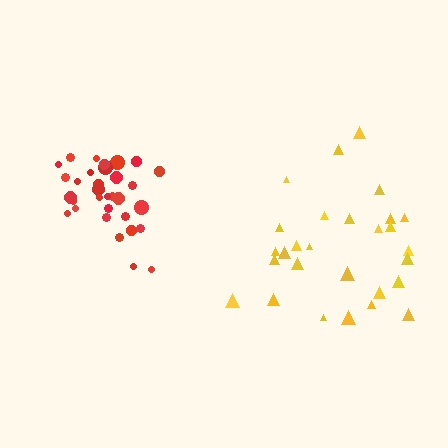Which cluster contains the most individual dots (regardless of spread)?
Red (32).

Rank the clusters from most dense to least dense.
red, yellow.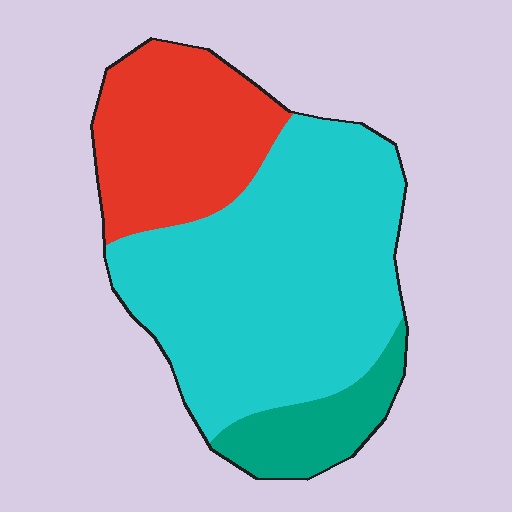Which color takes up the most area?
Cyan, at roughly 60%.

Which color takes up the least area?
Teal, at roughly 10%.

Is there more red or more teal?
Red.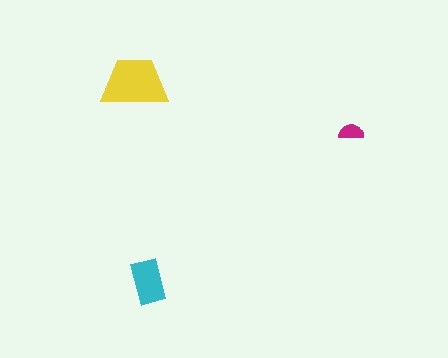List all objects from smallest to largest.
The magenta semicircle, the cyan rectangle, the yellow trapezoid.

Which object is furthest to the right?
The magenta semicircle is rightmost.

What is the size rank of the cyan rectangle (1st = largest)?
2nd.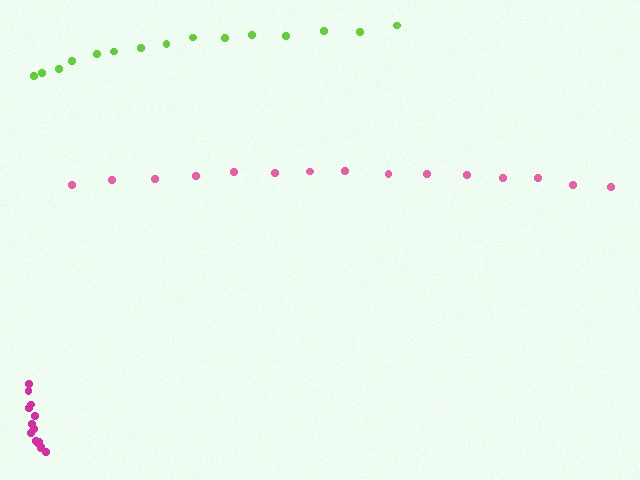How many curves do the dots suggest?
There are 3 distinct paths.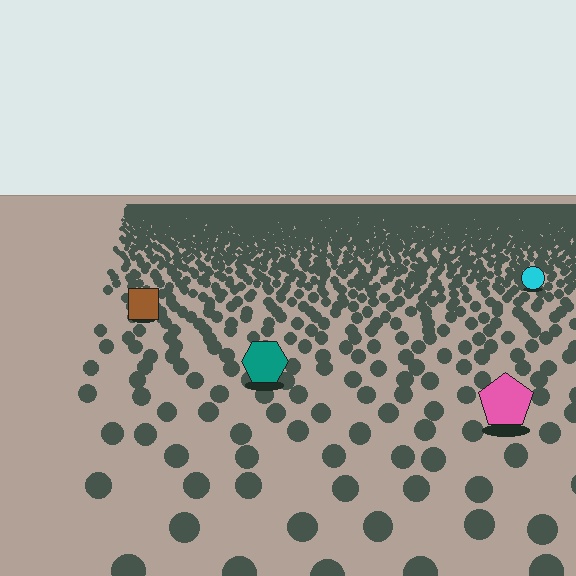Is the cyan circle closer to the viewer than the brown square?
No. The brown square is closer — you can tell from the texture gradient: the ground texture is coarser near it.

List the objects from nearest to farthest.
From nearest to farthest: the pink pentagon, the teal hexagon, the brown square, the cyan circle.